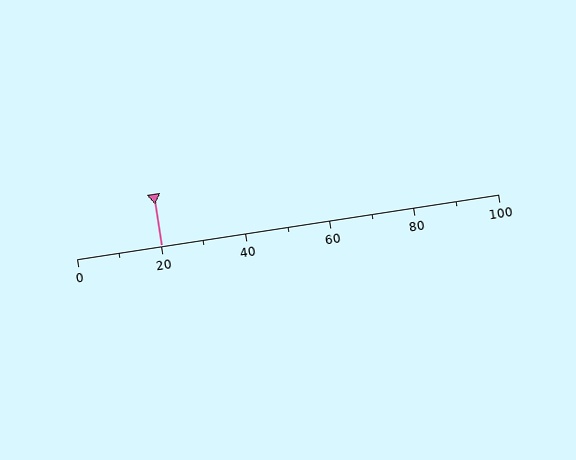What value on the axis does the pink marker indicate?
The marker indicates approximately 20.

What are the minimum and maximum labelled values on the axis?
The axis runs from 0 to 100.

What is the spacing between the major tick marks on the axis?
The major ticks are spaced 20 apart.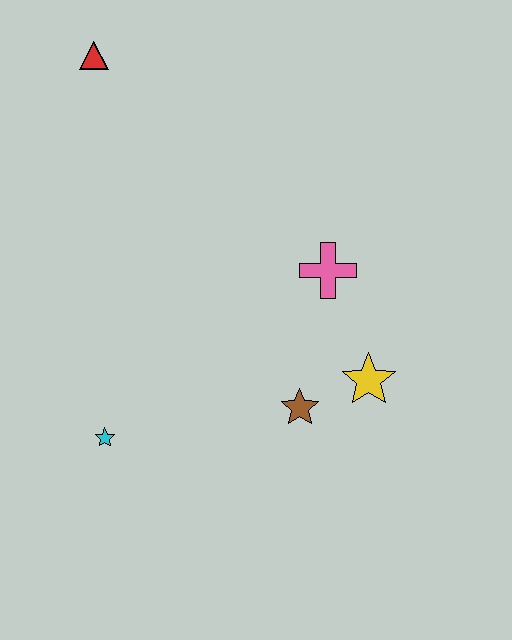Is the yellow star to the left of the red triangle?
No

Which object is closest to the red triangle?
The pink cross is closest to the red triangle.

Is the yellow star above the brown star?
Yes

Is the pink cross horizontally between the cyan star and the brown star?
No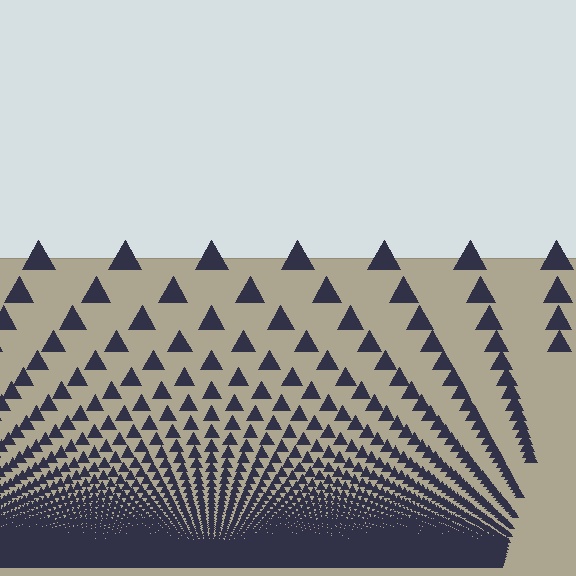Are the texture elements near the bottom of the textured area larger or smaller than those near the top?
Smaller. The gradient is inverted — elements near the bottom are smaller and denser.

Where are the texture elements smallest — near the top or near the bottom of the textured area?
Near the bottom.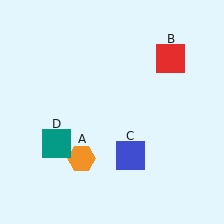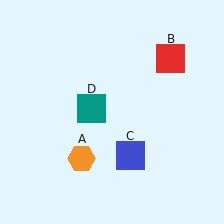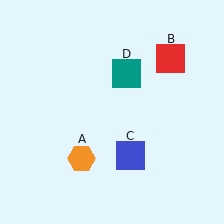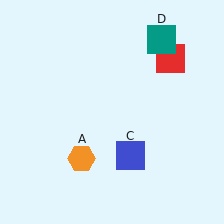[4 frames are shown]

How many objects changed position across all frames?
1 object changed position: teal square (object D).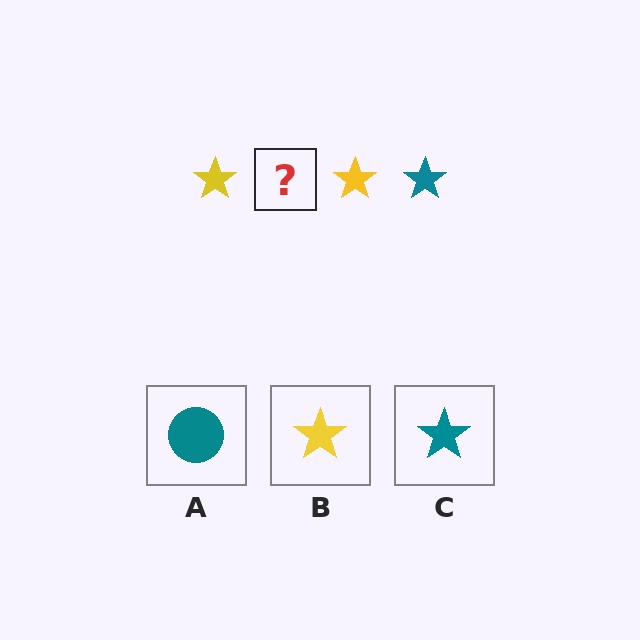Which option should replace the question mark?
Option C.